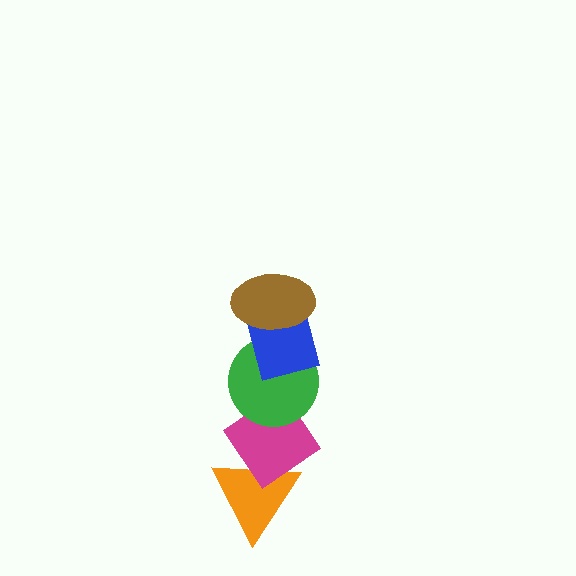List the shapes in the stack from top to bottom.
From top to bottom: the brown ellipse, the blue square, the green circle, the magenta diamond, the orange triangle.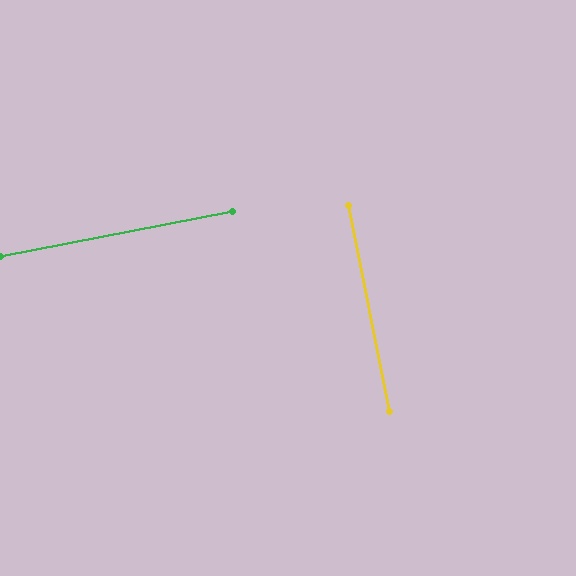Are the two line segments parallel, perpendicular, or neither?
Perpendicular — they meet at approximately 90°.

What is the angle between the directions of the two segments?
Approximately 90 degrees.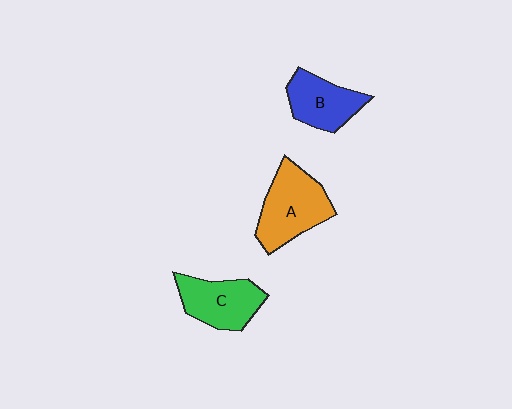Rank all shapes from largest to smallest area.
From largest to smallest: A (orange), C (green), B (blue).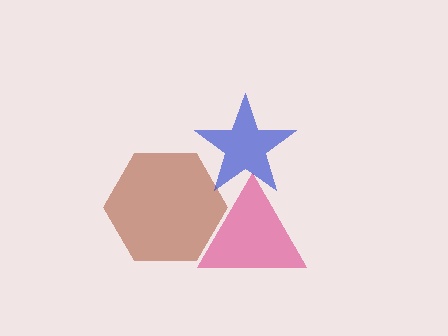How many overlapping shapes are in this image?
There are 3 overlapping shapes in the image.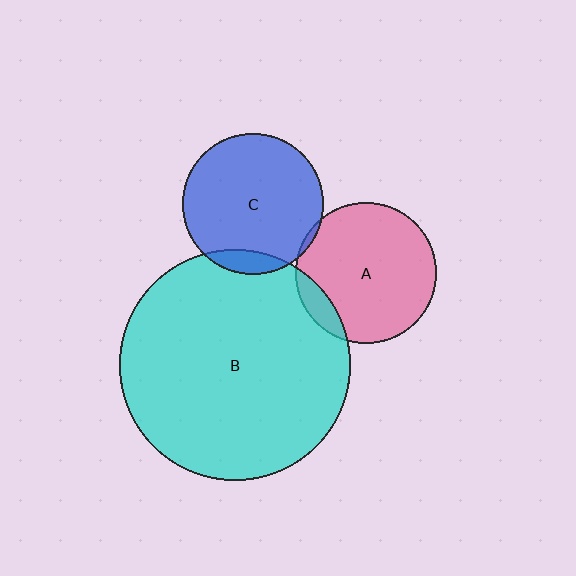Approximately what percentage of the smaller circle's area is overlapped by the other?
Approximately 5%.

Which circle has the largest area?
Circle B (cyan).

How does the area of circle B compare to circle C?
Approximately 2.7 times.